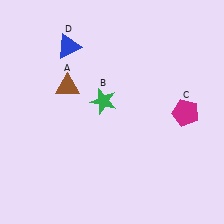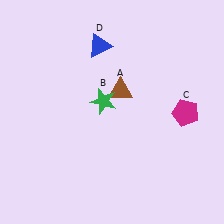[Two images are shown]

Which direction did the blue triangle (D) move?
The blue triangle (D) moved right.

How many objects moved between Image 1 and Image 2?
2 objects moved between the two images.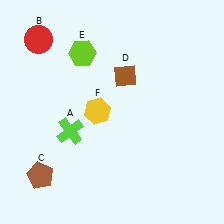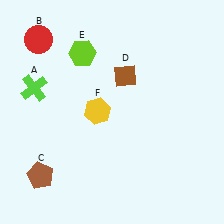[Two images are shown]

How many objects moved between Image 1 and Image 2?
1 object moved between the two images.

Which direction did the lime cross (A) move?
The lime cross (A) moved up.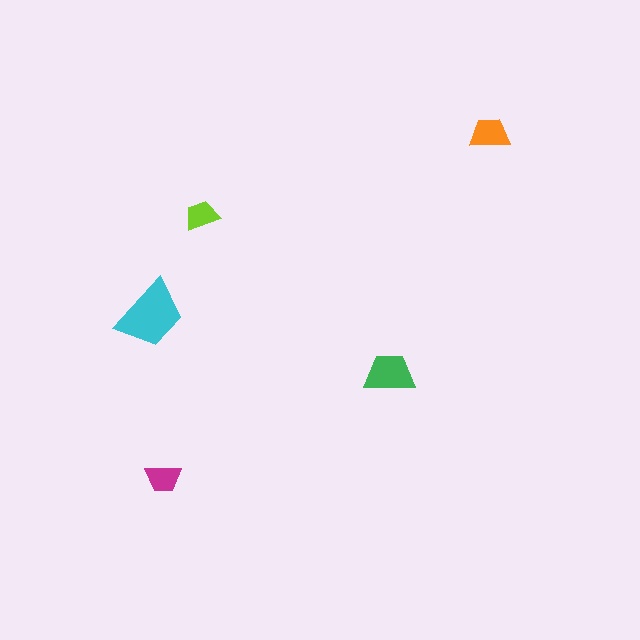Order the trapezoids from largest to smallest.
the cyan one, the green one, the orange one, the magenta one, the lime one.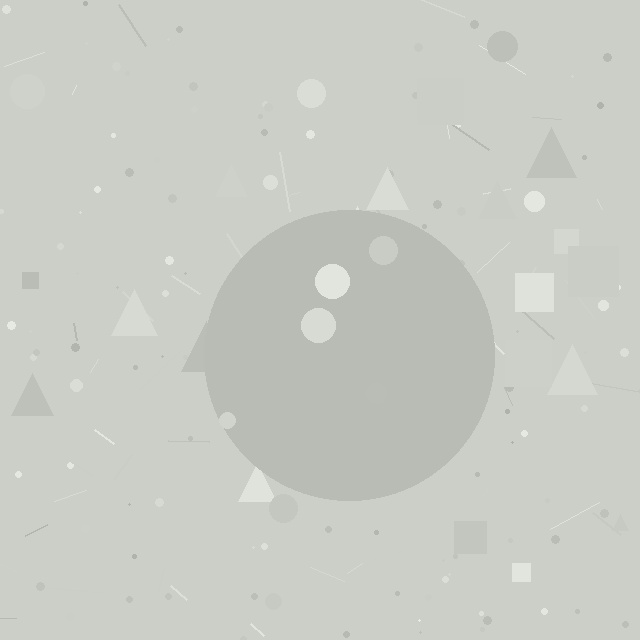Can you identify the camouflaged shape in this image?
The camouflaged shape is a circle.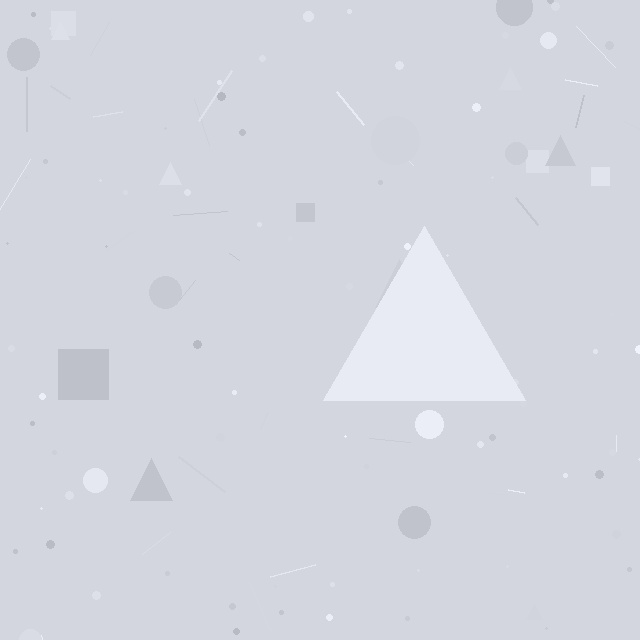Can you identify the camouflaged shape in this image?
The camouflaged shape is a triangle.